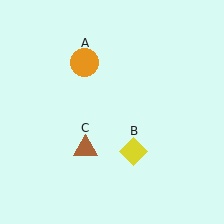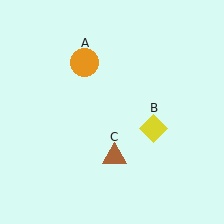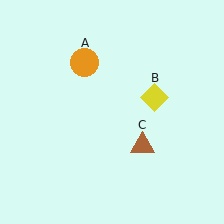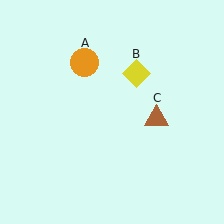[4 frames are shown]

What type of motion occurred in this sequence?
The yellow diamond (object B), brown triangle (object C) rotated counterclockwise around the center of the scene.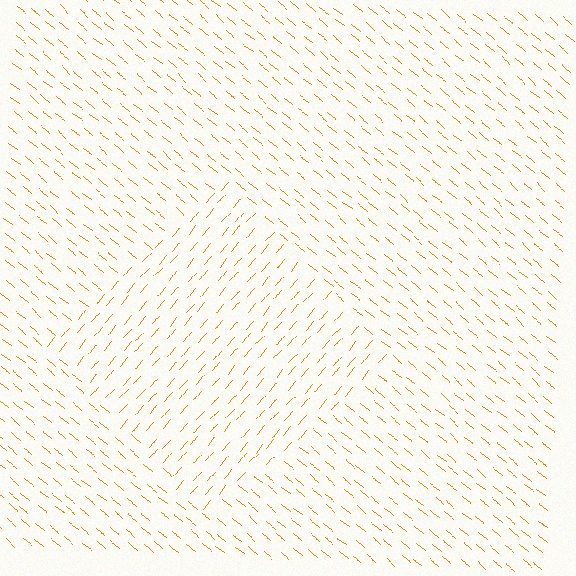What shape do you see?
I see a diamond.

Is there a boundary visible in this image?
Yes, there is a texture boundary formed by a change in line orientation.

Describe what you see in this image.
The image is filled with small orange line segments. A diamond region in the image has lines oriented differently from the surrounding lines, creating a visible texture boundary.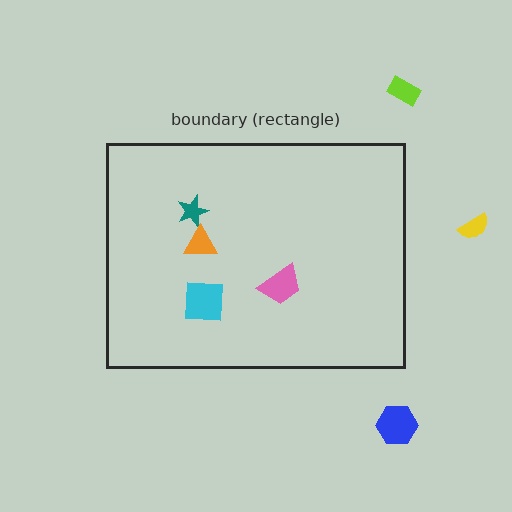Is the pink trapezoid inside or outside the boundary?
Inside.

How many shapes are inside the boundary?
4 inside, 3 outside.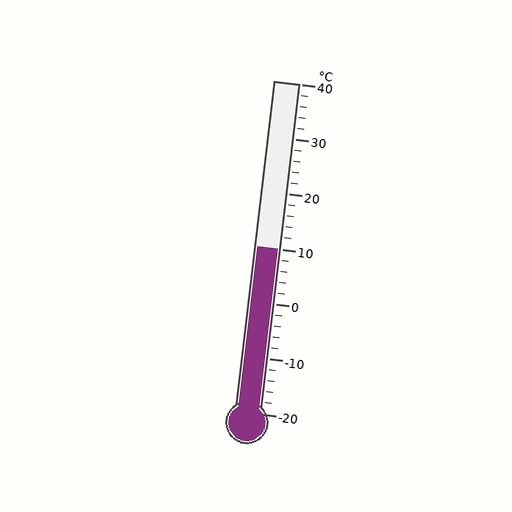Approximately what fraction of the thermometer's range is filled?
The thermometer is filled to approximately 50% of its range.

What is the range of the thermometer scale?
The thermometer scale ranges from -20°C to 40°C.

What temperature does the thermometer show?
The thermometer shows approximately 10°C.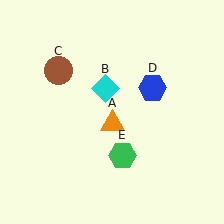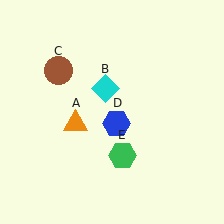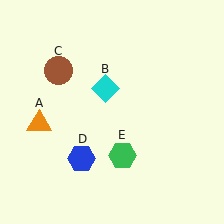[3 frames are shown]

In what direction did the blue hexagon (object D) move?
The blue hexagon (object D) moved down and to the left.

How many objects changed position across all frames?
2 objects changed position: orange triangle (object A), blue hexagon (object D).